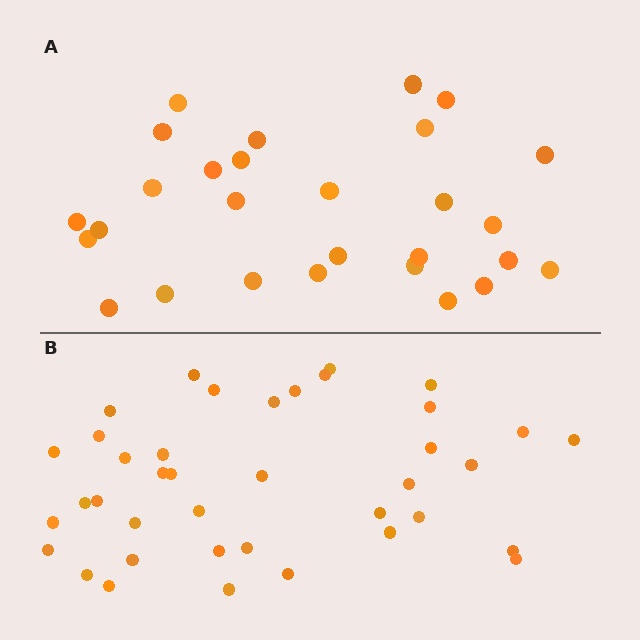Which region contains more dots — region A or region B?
Region B (the bottom region) has more dots.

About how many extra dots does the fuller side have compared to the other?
Region B has roughly 12 or so more dots than region A.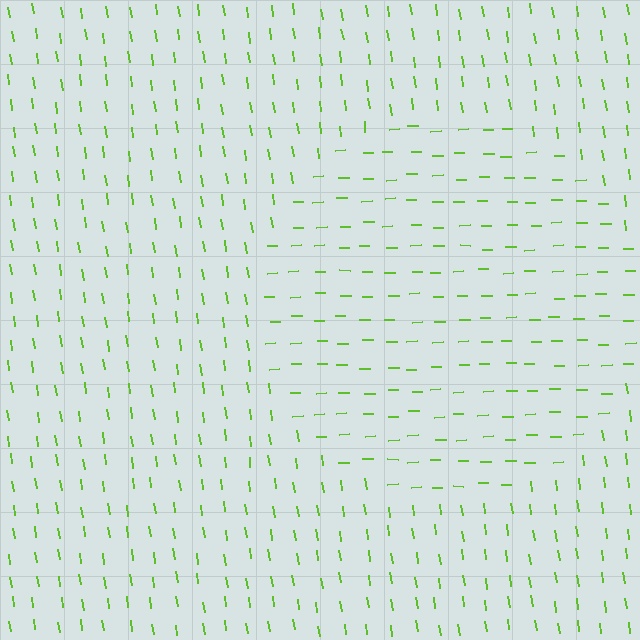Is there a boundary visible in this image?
Yes, there is a texture boundary formed by a change in line orientation.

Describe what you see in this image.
The image is filled with small lime line segments. A circle region in the image has lines oriented differently from the surrounding lines, creating a visible texture boundary.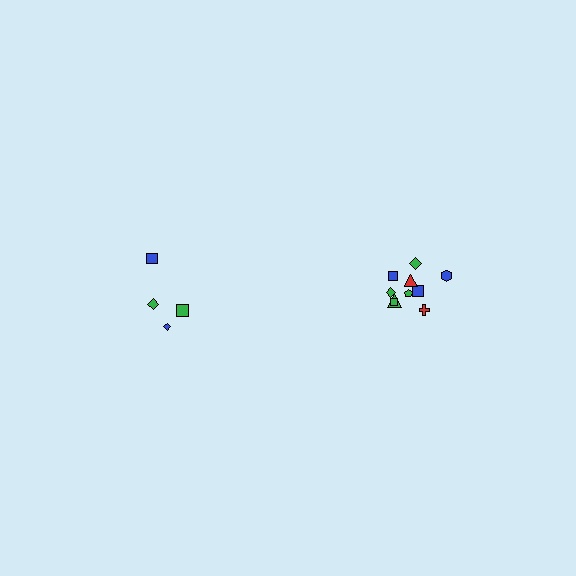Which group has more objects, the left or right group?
The right group.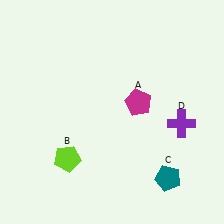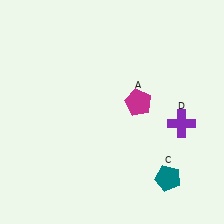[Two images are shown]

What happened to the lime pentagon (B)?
The lime pentagon (B) was removed in Image 2. It was in the bottom-left area of Image 1.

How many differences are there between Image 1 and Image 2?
There is 1 difference between the two images.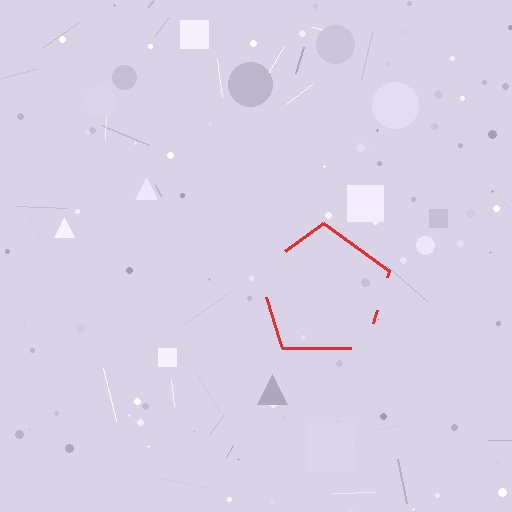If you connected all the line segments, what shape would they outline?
They would outline a pentagon.